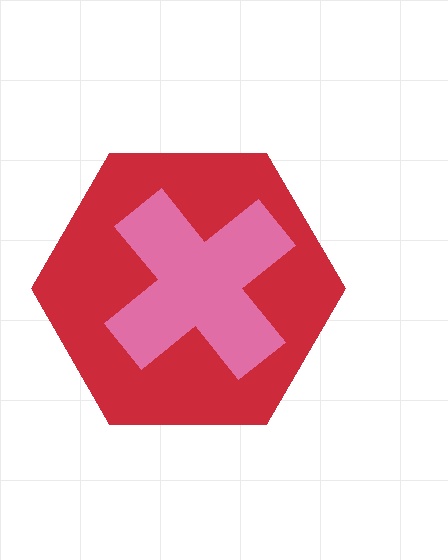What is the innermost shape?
The pink cross.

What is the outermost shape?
The red hexagon.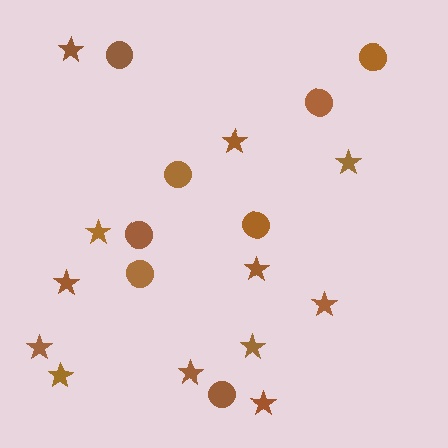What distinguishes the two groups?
There are 2 groups: one group of circles (8) and one group of stars (12).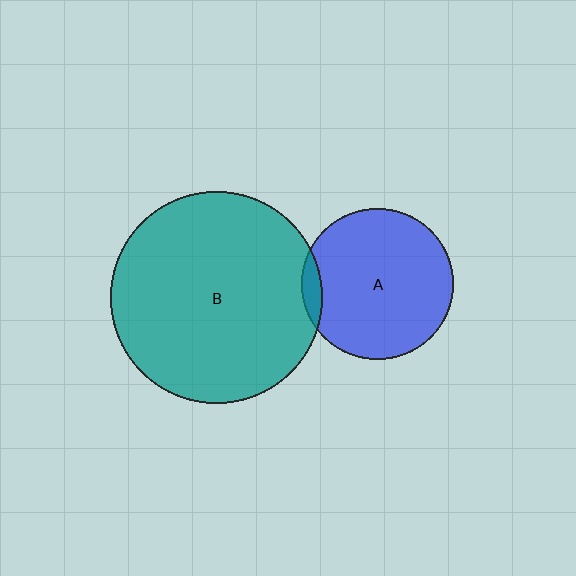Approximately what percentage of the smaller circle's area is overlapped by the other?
Approximately 5%.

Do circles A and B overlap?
Yes.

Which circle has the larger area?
Circle B (teal).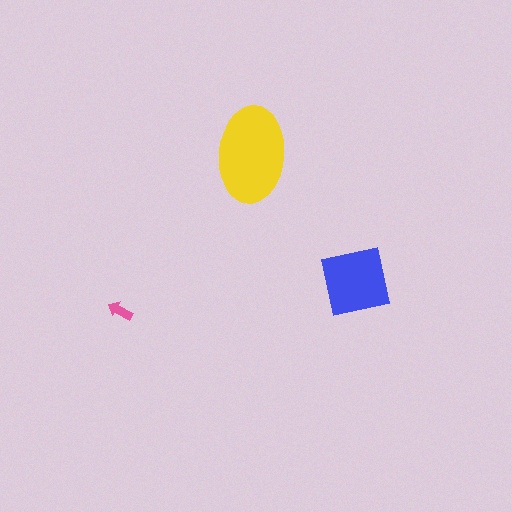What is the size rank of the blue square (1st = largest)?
2nd.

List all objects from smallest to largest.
The pink arrow, the blue square, the yellow ellipse.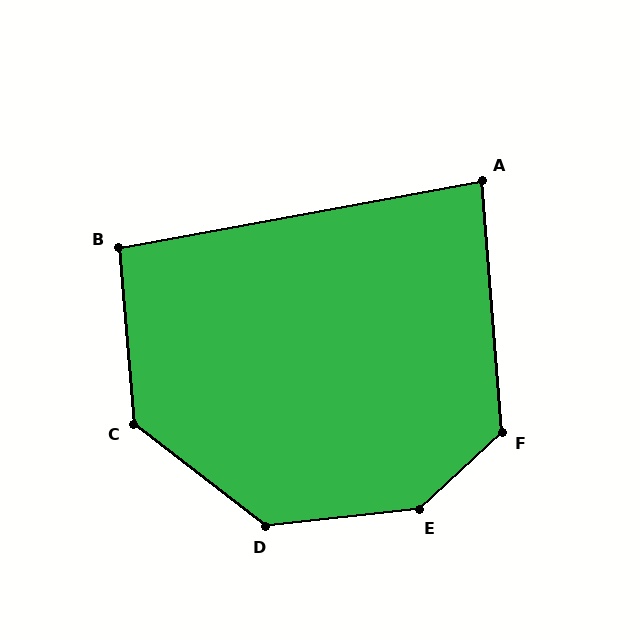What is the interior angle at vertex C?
Approximately 133 degrees (obtuse).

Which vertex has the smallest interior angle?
A, at approximately 84 degrees.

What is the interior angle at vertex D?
Approximately 136 degrees (obtuse).